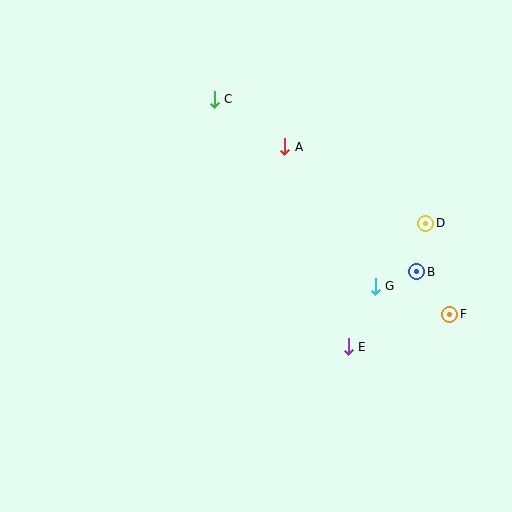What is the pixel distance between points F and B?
The distance between F and B is 54 pixels.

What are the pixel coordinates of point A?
Point A is at (285, 147).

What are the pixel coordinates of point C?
Point C is at (214, 99).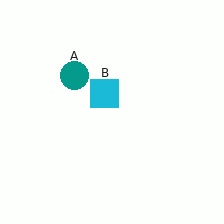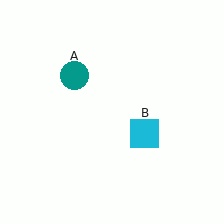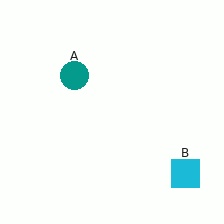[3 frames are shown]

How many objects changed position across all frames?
1 object changed position: cyan square (object B).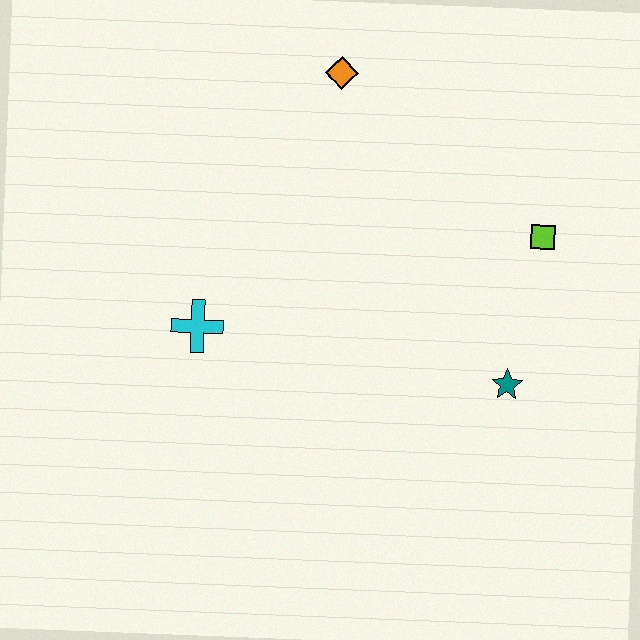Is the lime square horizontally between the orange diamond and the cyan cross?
No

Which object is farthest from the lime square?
The cyan cross is farthest from the lime square.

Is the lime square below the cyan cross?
No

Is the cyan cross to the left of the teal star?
Yes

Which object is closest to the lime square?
The teal star is closest to the lime square.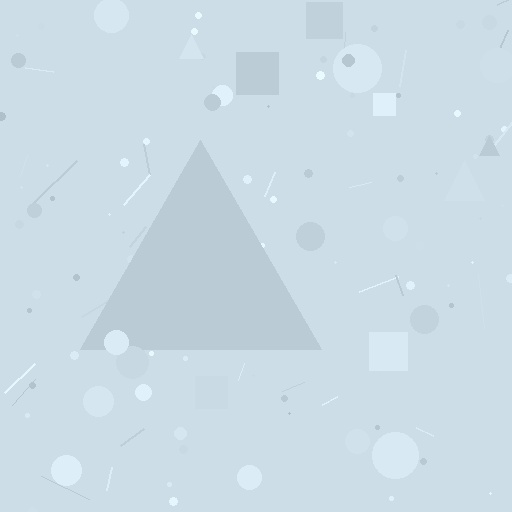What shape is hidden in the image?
A triangle is hidden in the image.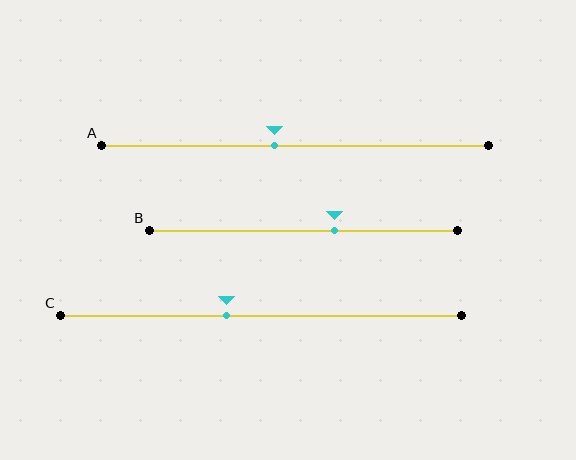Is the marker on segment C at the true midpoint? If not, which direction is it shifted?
No, the marker on segment C is shifted to the left by about 9% of the segment length.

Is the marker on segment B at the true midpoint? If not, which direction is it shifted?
No, the marker on segment B is shifted to the right by about 10% of the segment length.